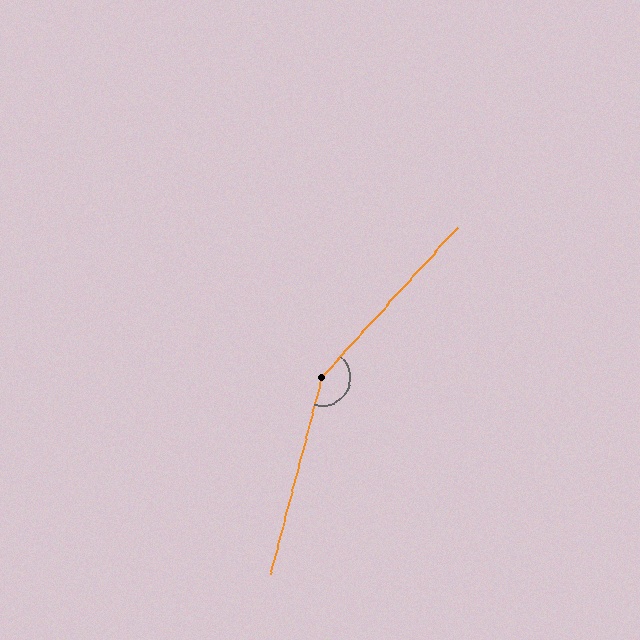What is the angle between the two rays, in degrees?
Approximately 153 degrees.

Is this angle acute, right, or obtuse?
It is obtuse.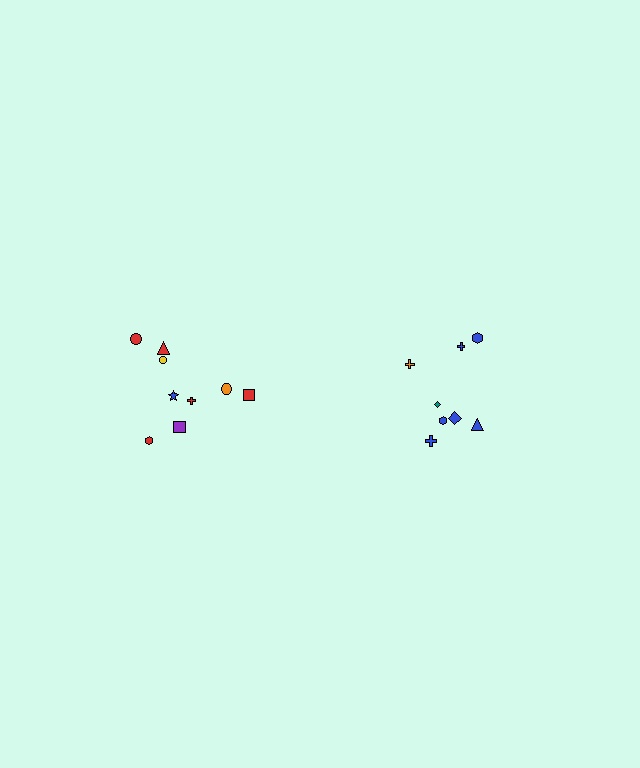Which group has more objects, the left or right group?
The left group.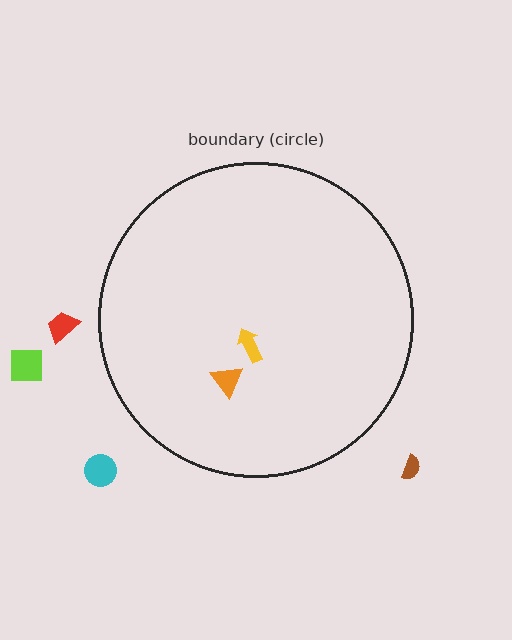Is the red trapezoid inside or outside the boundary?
Outside.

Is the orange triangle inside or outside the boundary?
Inside.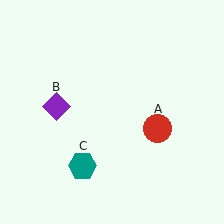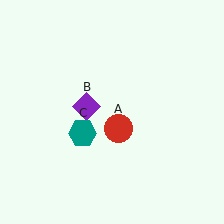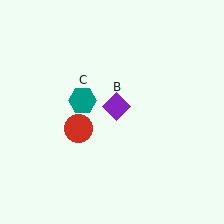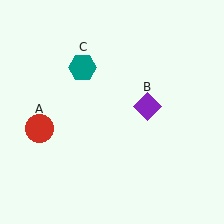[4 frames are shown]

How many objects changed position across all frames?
3 objects changed position: red circle (object A), purple diamond (object B), teal hexagon (object C).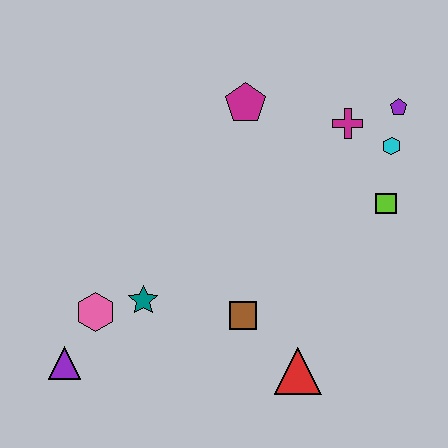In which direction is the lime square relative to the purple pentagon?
The lime square is below the purple pentagon.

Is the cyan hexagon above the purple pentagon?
No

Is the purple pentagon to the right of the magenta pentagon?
Yes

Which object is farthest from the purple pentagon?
The purple triangle is farthest from the purple pentagon.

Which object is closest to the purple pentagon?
The cyan hexagon is closest to the purple pentagon.